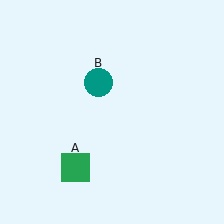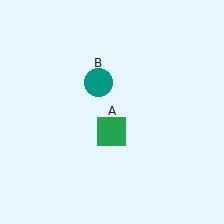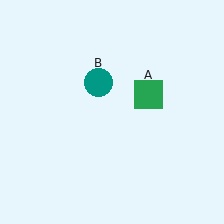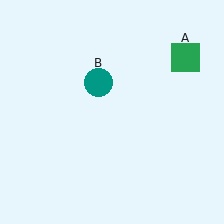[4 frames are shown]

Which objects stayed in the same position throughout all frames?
Teal circle (object B) remained stationary.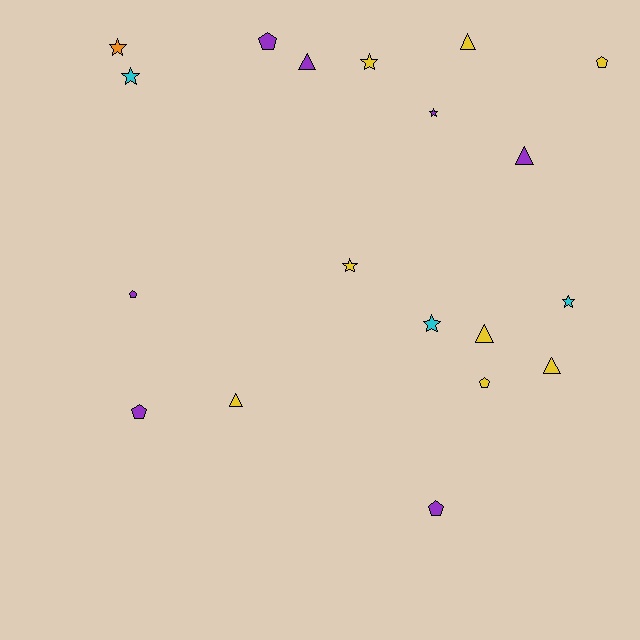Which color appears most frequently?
Yellow, with 8 objects.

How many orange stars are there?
There is 1 orange star.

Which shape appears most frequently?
Star, with 7 objects.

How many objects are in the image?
There are 19 objects.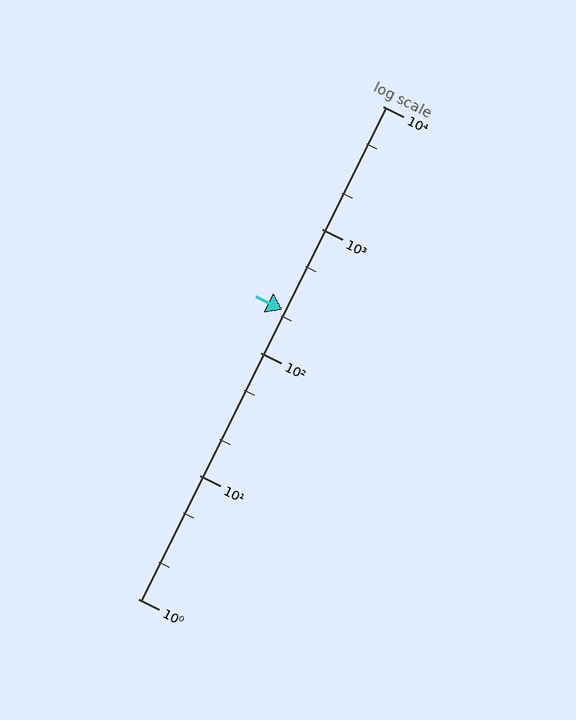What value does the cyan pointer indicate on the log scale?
The pointer indicates approximately 220.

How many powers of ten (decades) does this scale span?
The scale spans 4 decades, from 1 to 10000.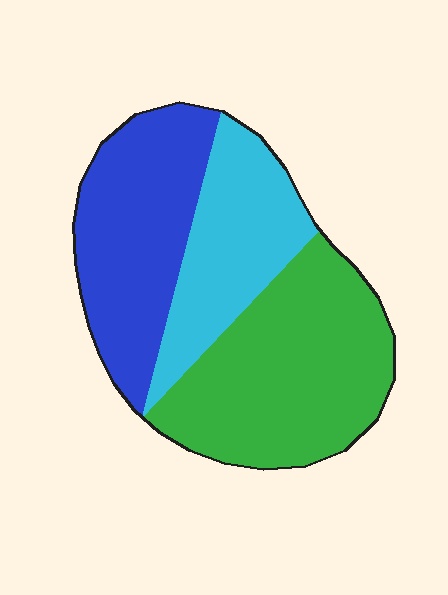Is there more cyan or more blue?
Blue.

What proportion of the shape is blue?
Blue covers roughly 30% of the shape.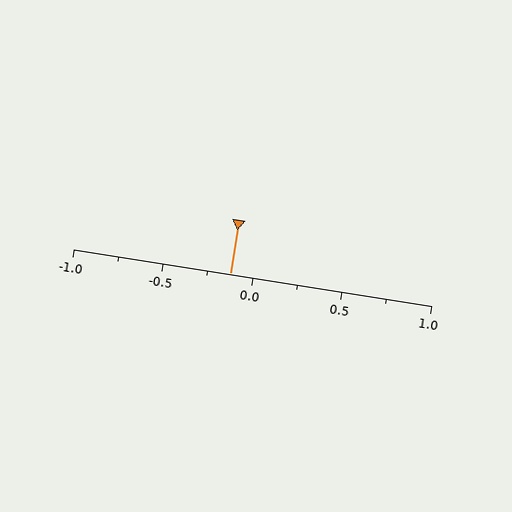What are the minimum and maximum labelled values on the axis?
The axis runs from -1.0 to 1.0.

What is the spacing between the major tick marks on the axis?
The major ticks are spaced 0.5 apart.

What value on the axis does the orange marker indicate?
The marker indicates approximately -0.12.